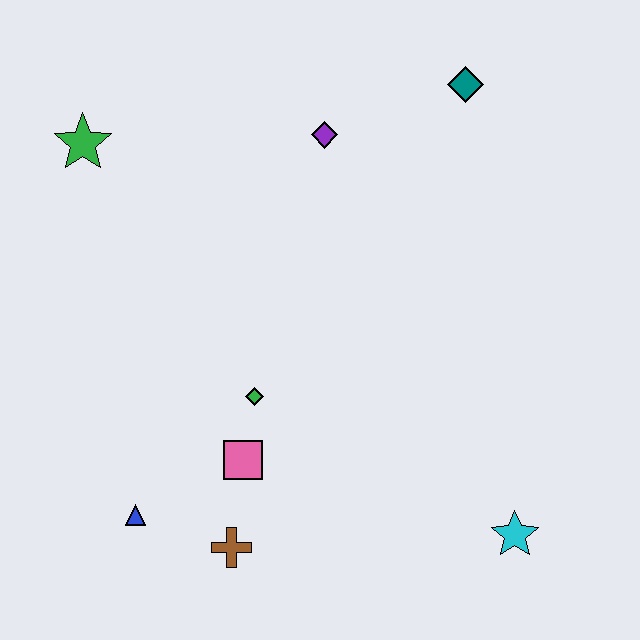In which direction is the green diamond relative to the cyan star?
The green diamond is to the left of the cyan star.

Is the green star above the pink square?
Yes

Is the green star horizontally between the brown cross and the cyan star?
No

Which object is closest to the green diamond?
The pink square is closest to the green diamond.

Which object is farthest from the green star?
The cyan star is farthest from the green star.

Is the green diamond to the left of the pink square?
No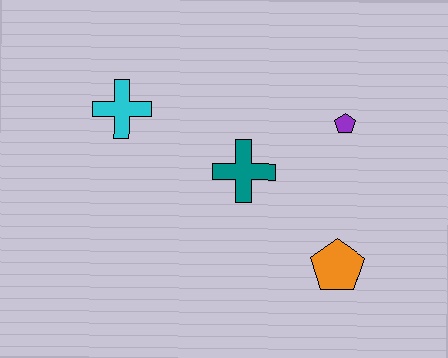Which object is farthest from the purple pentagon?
The cyan cross is farthest from the purple pentagon.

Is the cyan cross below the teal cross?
No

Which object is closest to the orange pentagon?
The teal cross is closest to the orange pentagon.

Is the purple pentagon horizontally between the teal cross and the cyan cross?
No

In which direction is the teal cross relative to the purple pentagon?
The teal cross is to the left of the purple pentagon.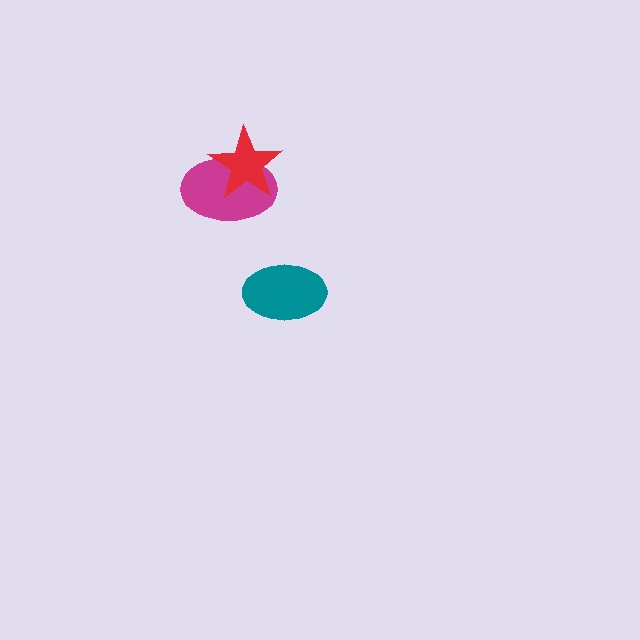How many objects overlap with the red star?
1 object overlaps with the red star.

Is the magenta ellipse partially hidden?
Yes, it is partially covered by another shape.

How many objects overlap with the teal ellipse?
0 objects overlap with the teal ellipse.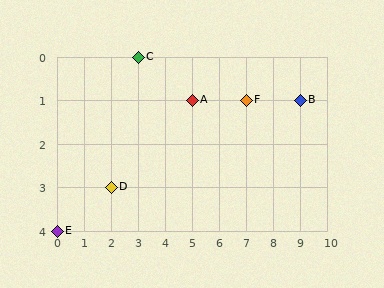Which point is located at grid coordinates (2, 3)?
Point D is at (2, 3).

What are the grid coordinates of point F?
Point F is at grid coordinates (7, 1).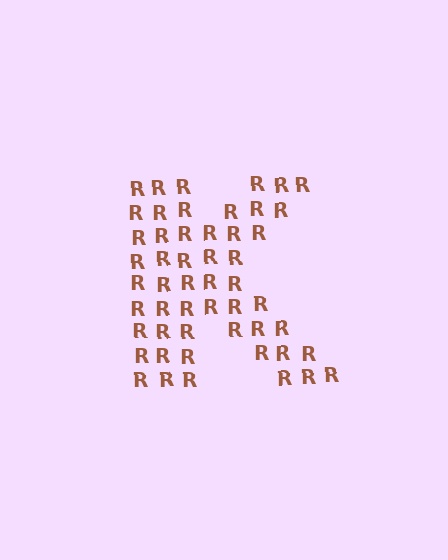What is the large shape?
The large shape is the letter K.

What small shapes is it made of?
It is made of small letter R's.